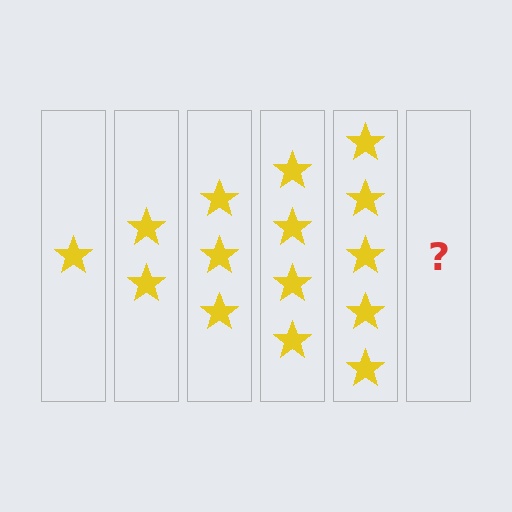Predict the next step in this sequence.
The next step is 6 stars.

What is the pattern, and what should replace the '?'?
The pattern is that each step adds one more star. The '?' should be 6 stars.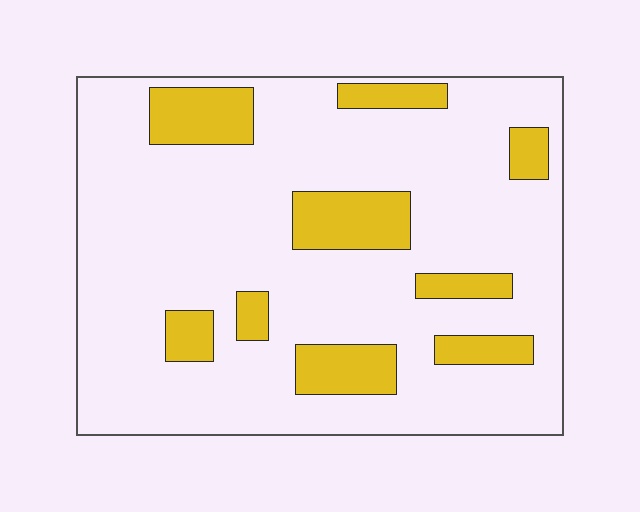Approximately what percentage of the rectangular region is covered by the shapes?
Approximately 20%.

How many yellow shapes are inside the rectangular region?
9.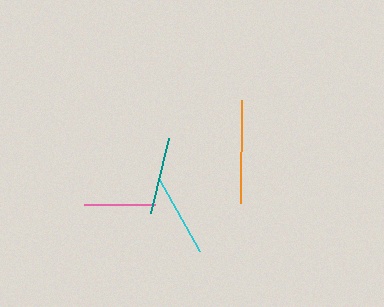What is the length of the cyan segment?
The cyan segment is approximately 84 pixels long.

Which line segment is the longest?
The orange line is the longest at approximately 104 pixels.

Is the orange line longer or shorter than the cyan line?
The orange line is longer than the cyan line.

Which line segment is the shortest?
The pink line is the shortest at approximately 71 pixels.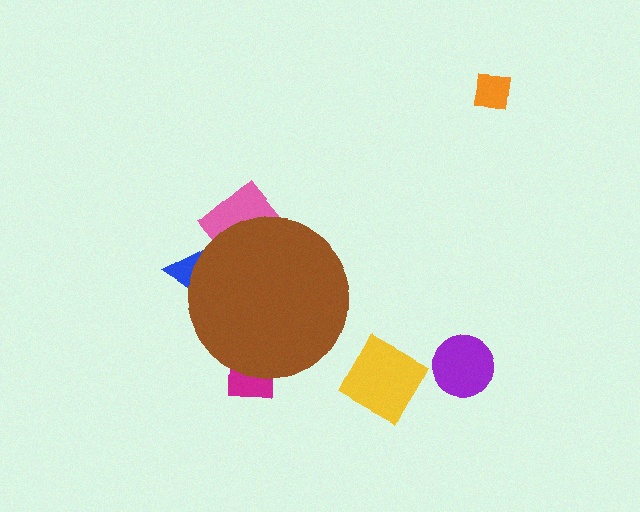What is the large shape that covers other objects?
A brown circle.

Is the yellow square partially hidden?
No, the yellow square is fully visible.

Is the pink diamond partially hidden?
Yes, the pink diamond is partially hidden behind the brown circle.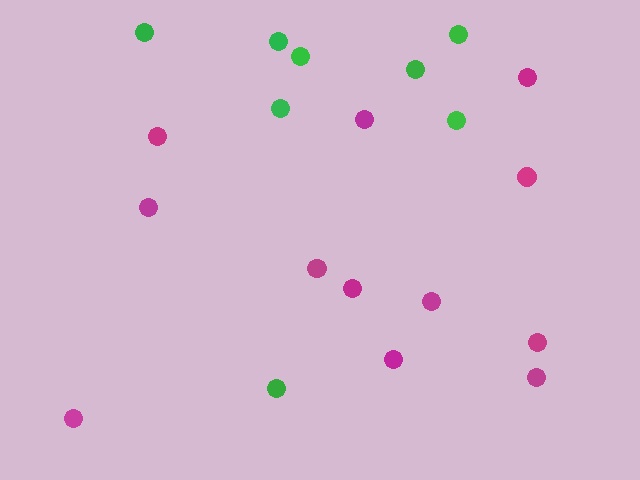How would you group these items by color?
There are 2 groups: one group of green circles (8) and one group of magenta circles (12).